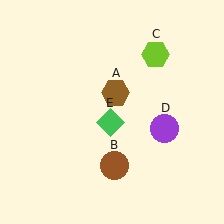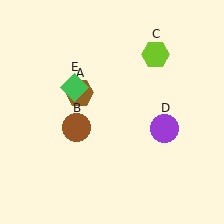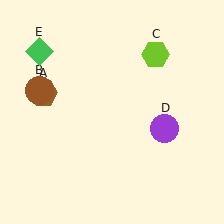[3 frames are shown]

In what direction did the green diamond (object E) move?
The green diamond (object E) moved up and to the left.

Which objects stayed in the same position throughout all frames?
Lime hexagon (object C) and purple circle (object D) remained stationary.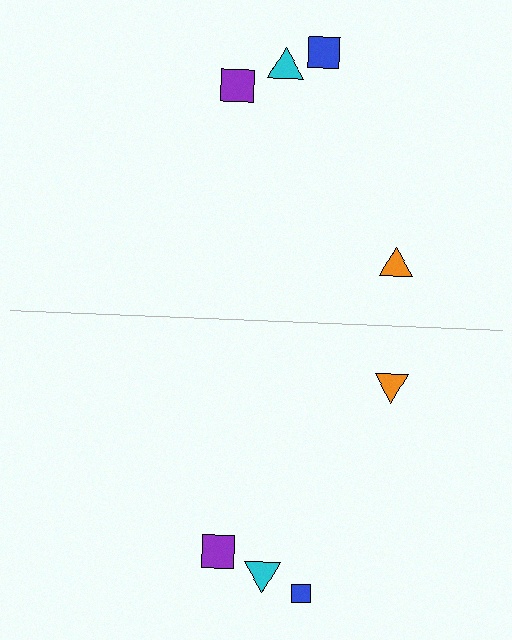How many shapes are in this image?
There are 8 shapes in this image.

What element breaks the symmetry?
The blue square on the bottom side has a different size than its mirror counterpart.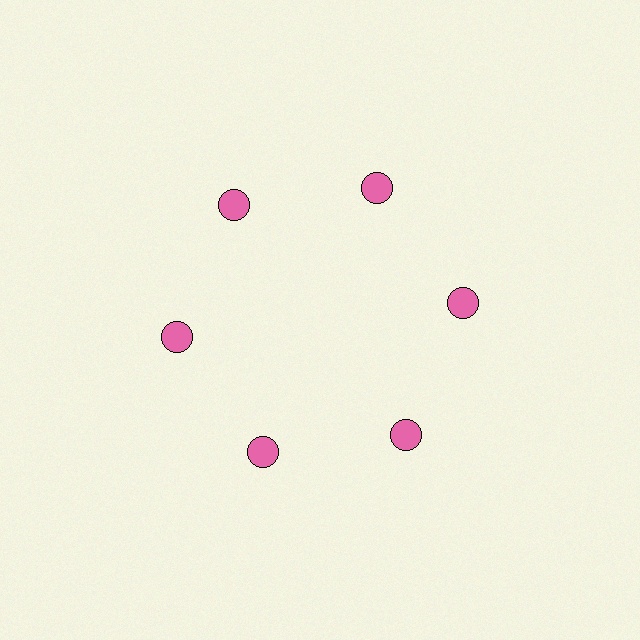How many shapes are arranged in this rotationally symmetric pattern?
There are 6 shapes, arranged in 6 groups of 1.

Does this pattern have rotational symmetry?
Yes, this pattern has 6-fold rotational symmetry. It looks the same after rotating 60 degrees around the center.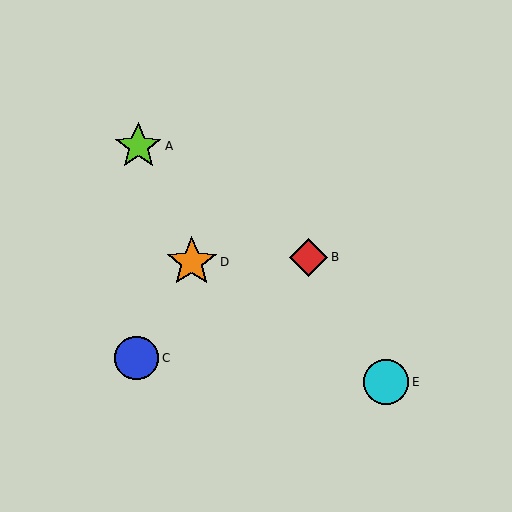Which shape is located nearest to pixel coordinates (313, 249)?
The red diamond (labeled B) at (309, 257) is nearest to that location.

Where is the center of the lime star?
The center of the lime star is at (138, 146).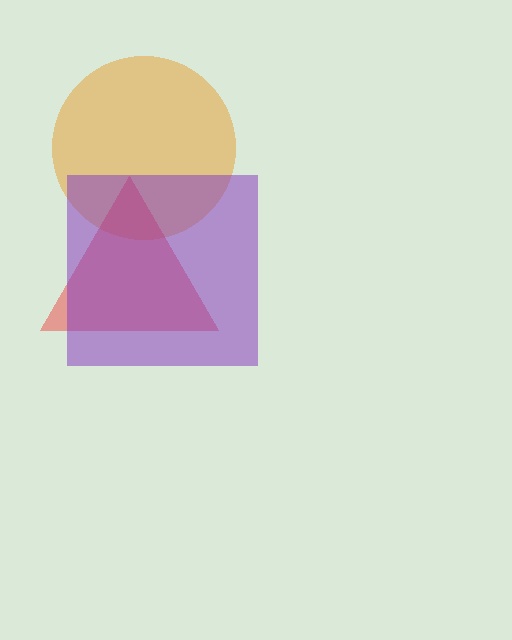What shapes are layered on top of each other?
The layered shapes are: an orange circle, a red triangle, a purple square.